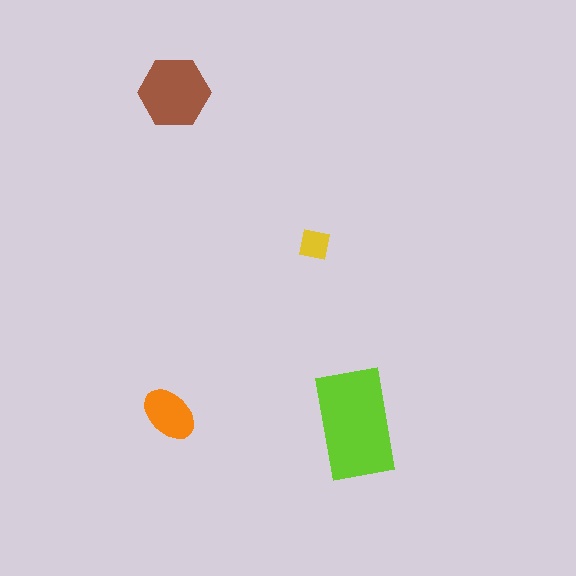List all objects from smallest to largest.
The yellow square, the orange ellipse, the brown hexagon, the lime rectangle.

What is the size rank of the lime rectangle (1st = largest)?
1st.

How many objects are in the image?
There are 4 objects in the image.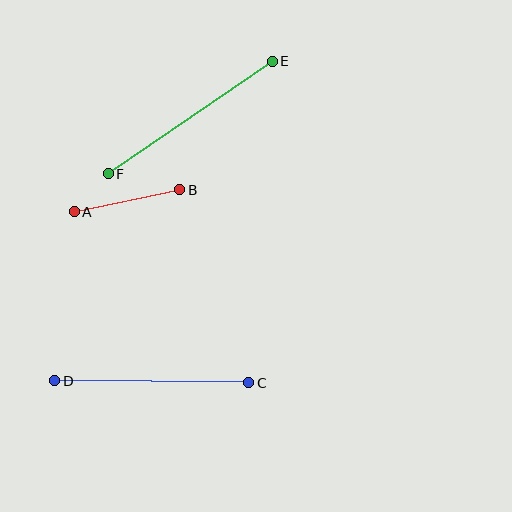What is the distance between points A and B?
The distance is approximately 108 pixels.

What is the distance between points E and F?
The distance is approximately 199 pixels.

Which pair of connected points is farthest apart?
Points E and F are farthest apart.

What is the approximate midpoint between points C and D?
The midpoint is at approximately (152, 382) pixels.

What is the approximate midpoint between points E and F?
The midpoint is at approximately (190, 117) pixels.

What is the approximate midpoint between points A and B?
The midpoint is at approximately (127, 201) pixels.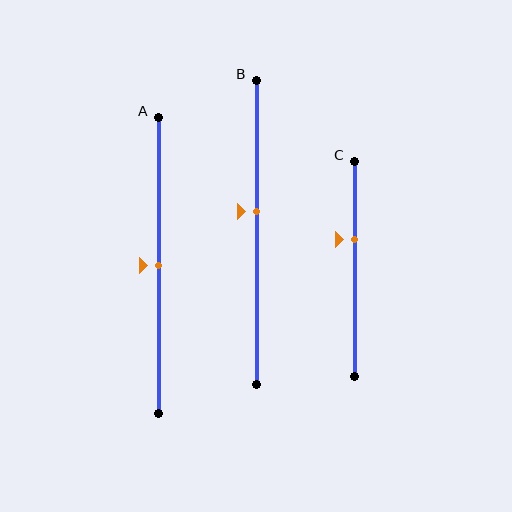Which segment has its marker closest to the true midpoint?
Segment A has its marker closest to the true midpoint.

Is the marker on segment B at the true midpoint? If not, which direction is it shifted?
No, the marker on segment B is shifted upward by about 7% of the segment length.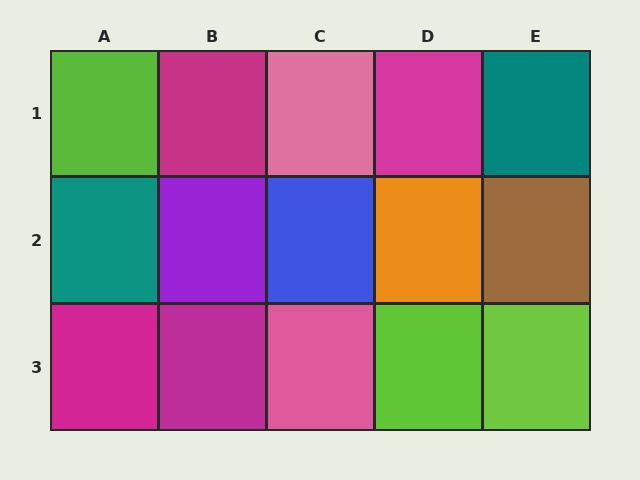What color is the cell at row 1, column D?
Magenta.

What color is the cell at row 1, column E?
Teal.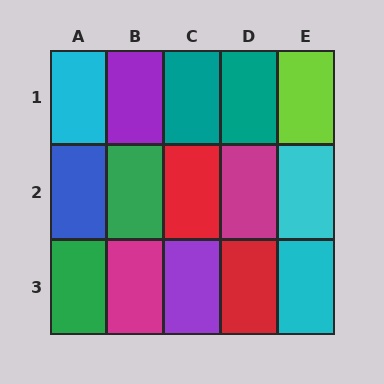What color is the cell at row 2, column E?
Cyan.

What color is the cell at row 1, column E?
Lime.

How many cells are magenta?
2 cells are magenta.